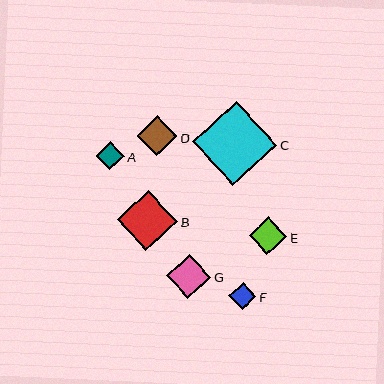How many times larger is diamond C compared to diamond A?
Diamond C is approximately 3.0 times the size of diamond A.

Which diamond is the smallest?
Diamond F is the smallest with a size of approximately 27 pixels.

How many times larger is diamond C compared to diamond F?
Diamond C is approximately 3.1 times the size of diamond F.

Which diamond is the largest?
Diamond C is the largest with a size of approximately 84 pixels.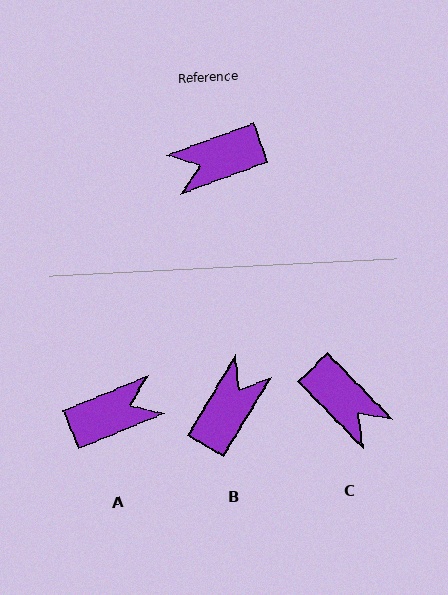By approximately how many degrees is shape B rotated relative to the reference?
Approximately 141 degrees clockwise.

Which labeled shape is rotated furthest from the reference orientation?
A, about 178 degrees away.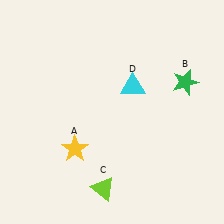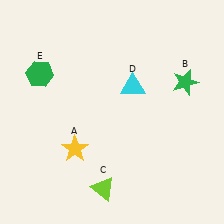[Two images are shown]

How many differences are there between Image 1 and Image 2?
There is 1 difference between the two images.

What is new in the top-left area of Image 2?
A green hexagon (E) was added in the top-left area of Image 2.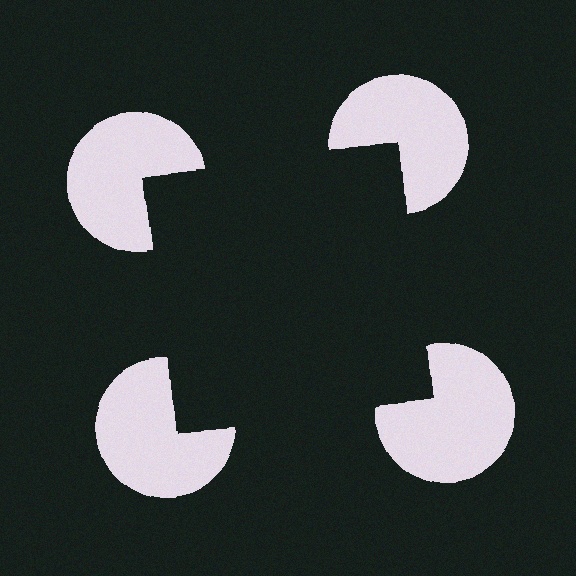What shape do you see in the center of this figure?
An illusory square — its edges are inferred from the aligned wedge cuts in the pac-man discs, not physically drawn.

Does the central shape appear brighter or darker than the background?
It typically appears slightly darker than the background, even though no actual brightness change is drawn.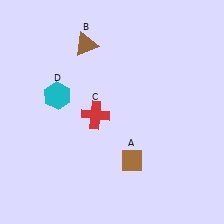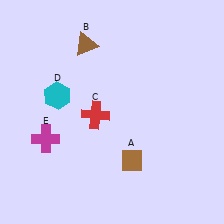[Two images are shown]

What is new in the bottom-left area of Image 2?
A magenta cross (E) was added in the bottom-left area of Image 2.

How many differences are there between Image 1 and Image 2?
There is 1 difference between the two images.